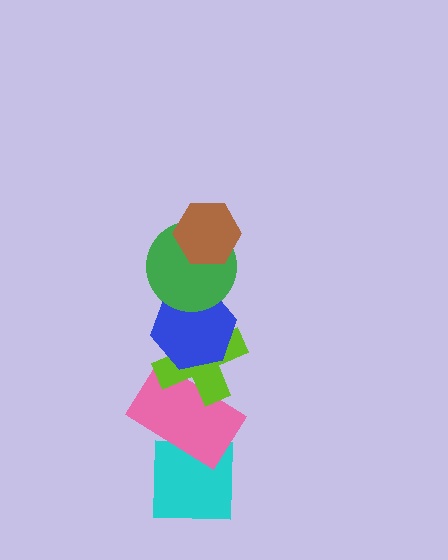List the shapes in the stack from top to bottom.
From top to bottom: the brown hexagon, the green circle, the blue hexagon, the lime cross, the pink rectangle, the cyan square.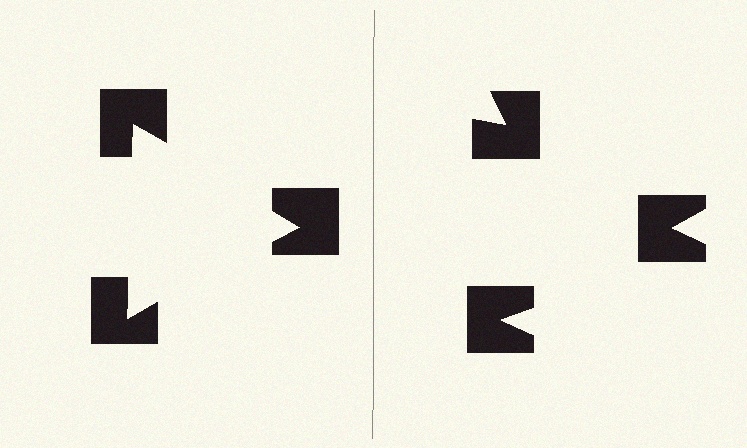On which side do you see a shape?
An illusory triangle appears on the left side. On the right side the wedge cuts are rotated, so no coherent shape forms.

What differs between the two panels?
The notched squares are positioned identically on both sides; only the wedge orientations differ. On the left they align to a triangle; on the right they are misaligned.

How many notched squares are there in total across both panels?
6 — 3 on each side.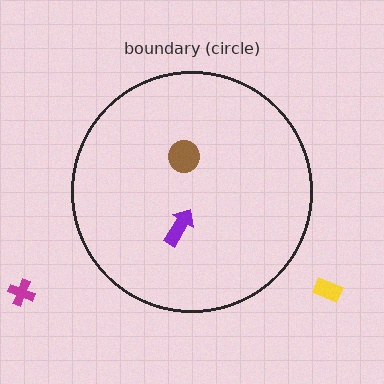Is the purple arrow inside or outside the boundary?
Inside.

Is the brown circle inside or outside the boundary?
Inside.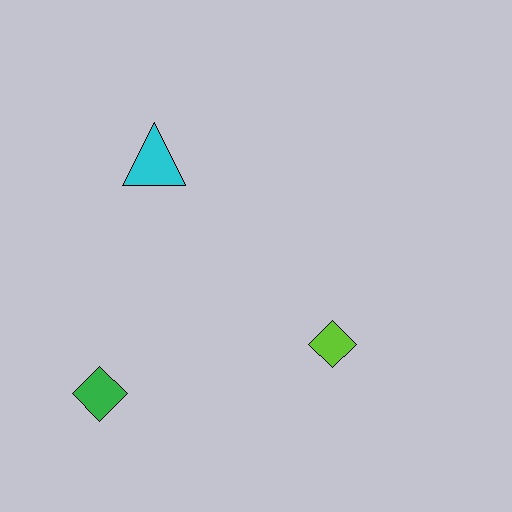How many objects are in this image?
There are 3 objects.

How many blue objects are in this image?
There are no blue objects.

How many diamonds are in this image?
There are 2 diamonds.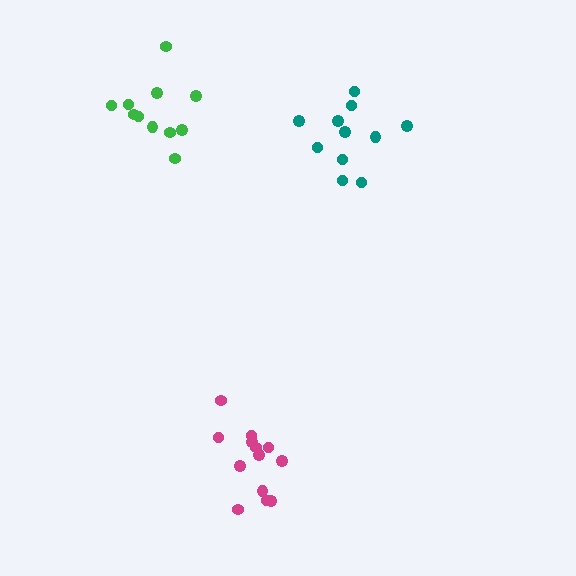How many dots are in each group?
Group 1: 11 dots, Group 2: 13 dots, Group 3: 11 dots (35 total).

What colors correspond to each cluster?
The clusters are colored: teal, magenta, green.